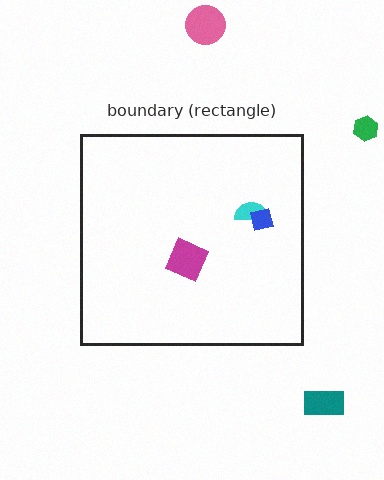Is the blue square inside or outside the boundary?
Inside.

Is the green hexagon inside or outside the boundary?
Outside.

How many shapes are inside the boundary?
3 inside, 3 outside.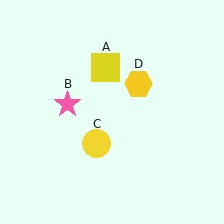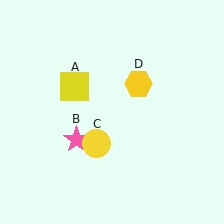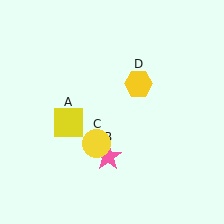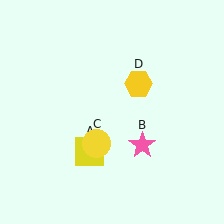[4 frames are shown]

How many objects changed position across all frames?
2 objects changed position: yellow square (object A), pink star (object B).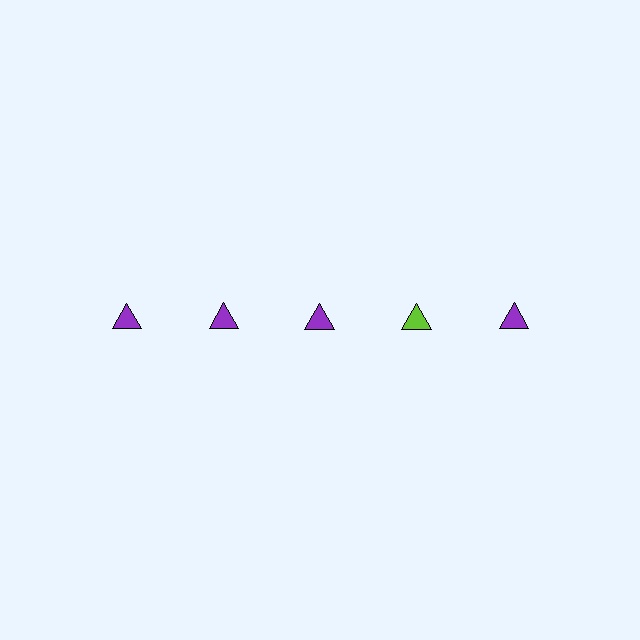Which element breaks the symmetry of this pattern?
The lime triangle in the top row, second from right column breaks the symmetry. All other shapes are purple triangles.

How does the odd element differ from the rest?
It has a different color: lime instead of purple.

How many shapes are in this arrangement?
There are 5 shapes arranged in a grid pattern.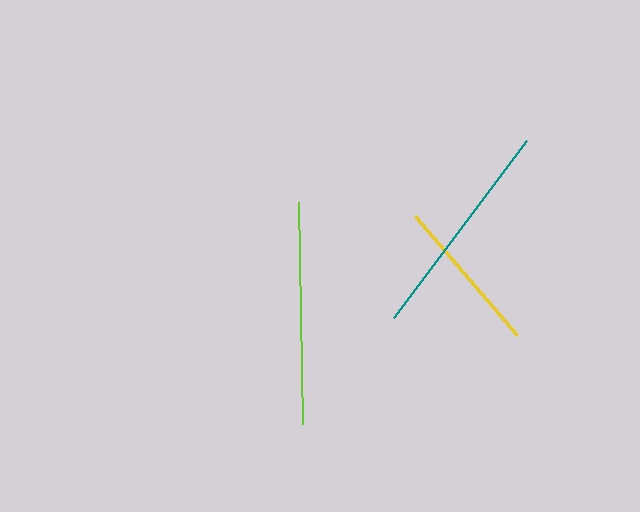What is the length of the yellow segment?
The yellow segment is approximately 157 pixels long.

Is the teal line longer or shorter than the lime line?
The lime line is longer than the teal line.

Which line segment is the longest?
The lime line is the longest at approximately 222 pixels.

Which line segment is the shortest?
The yellow line is the shortest at approximately 157 pixels.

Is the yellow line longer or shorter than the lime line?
The lime line is longer than the yellow line.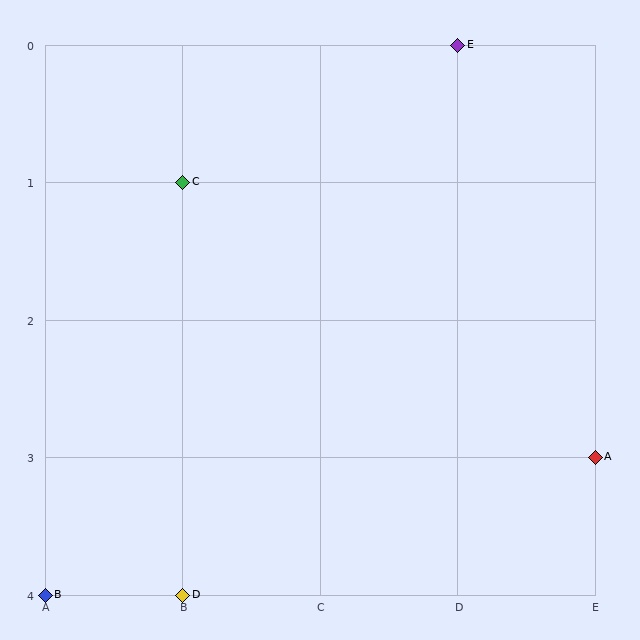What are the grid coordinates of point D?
Point D is at grid coordinates (B, 4).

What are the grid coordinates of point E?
Point E is at grid coordinates (D, 0).